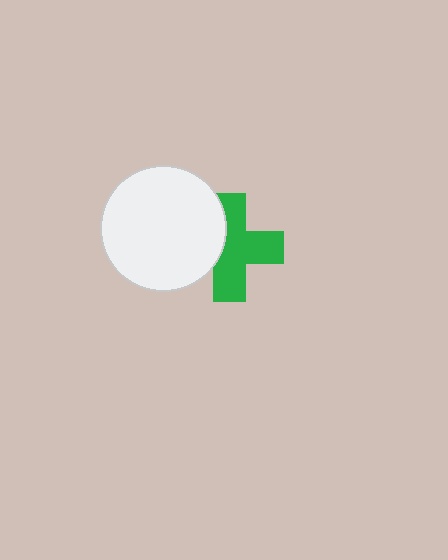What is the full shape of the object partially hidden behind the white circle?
The partially hidden object is a green cross.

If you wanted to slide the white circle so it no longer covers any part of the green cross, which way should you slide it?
Slide it left — that is the most direct way to separate the two shapes.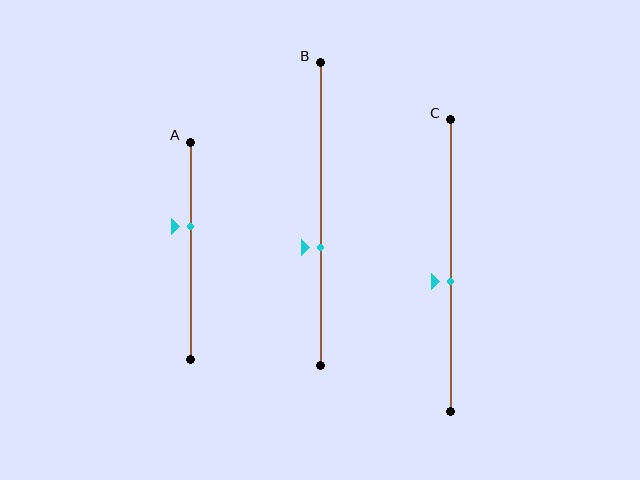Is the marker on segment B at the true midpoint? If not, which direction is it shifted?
No, the marker on segment B is shifted downward by about 11% of the segment length.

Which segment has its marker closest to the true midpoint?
Segment C has its marker closest to the true midpoint.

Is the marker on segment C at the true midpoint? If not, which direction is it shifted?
No, the marker on segment C is shifted downward by about 5% of the segment length.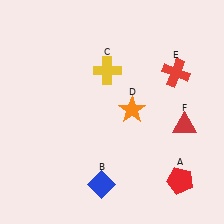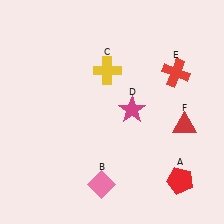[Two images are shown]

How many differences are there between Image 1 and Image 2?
There are 2 differences between the two images.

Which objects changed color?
B changed from blue to pink. D changed from orange to magenta.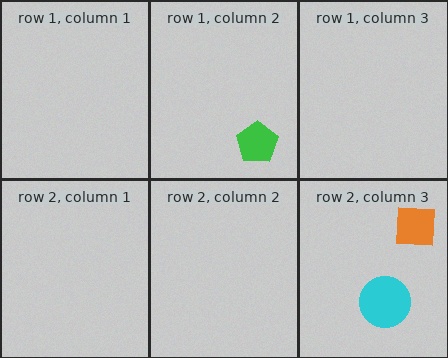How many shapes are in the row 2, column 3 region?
2.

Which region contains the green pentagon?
The row 1, column 2 region.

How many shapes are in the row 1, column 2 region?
1.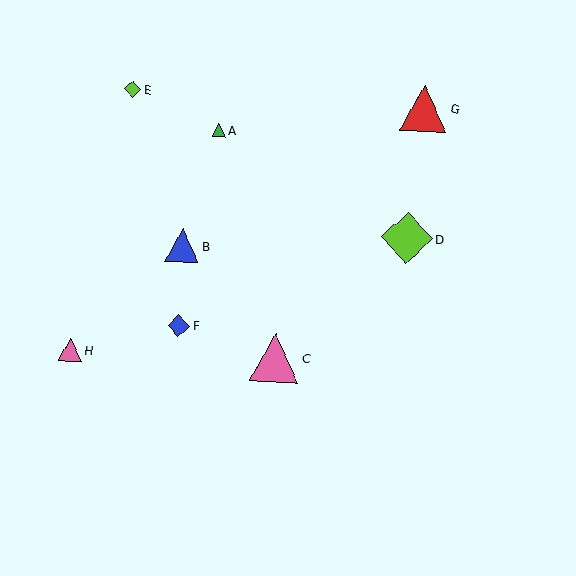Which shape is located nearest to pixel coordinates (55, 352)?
The pink triangle (labeled H) at (70, 350) is nearest to that location.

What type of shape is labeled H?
Shape H is a pink triangle.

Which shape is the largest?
The lime diamond (labeled D) is the largest.